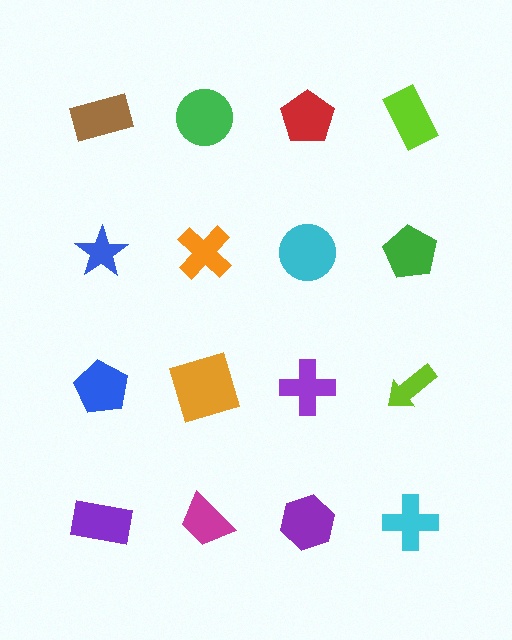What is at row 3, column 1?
A blue pentagon.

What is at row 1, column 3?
A red pentagon.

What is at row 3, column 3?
A purple cross.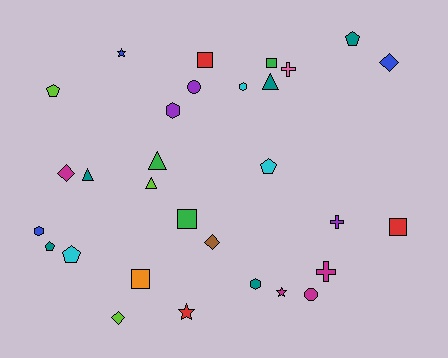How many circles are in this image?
There are 2 circles.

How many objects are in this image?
There are 30 objects.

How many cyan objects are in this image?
There are 3 cyan objects.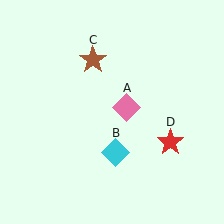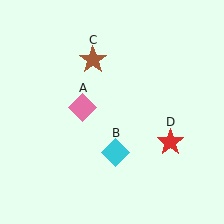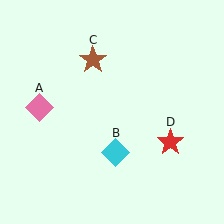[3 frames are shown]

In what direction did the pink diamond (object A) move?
The pink diamond (object A) moved left.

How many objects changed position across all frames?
1 object changed position: pink diamond (object A).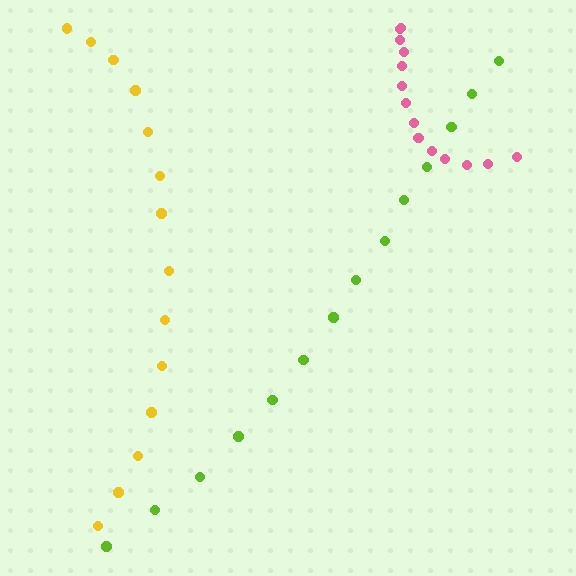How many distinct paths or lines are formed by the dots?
There are 3 distinct paths.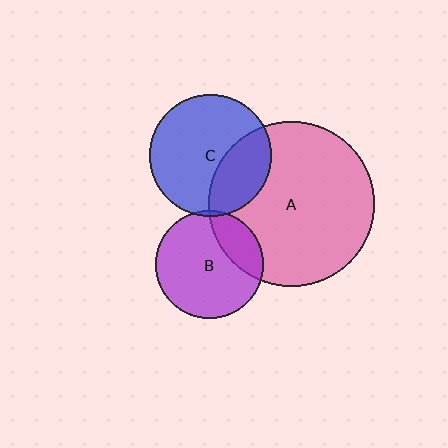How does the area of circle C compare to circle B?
Approximately 1.3 times.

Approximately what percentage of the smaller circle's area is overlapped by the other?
Approximately 5%.